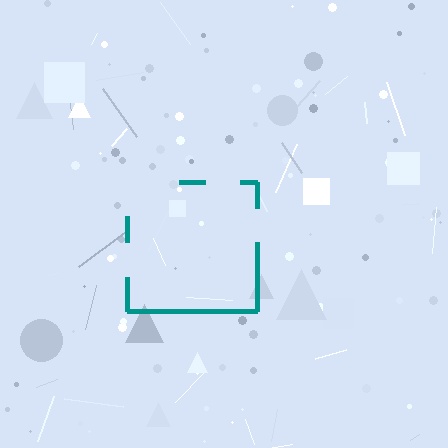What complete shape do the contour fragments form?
The contour fragments form a square.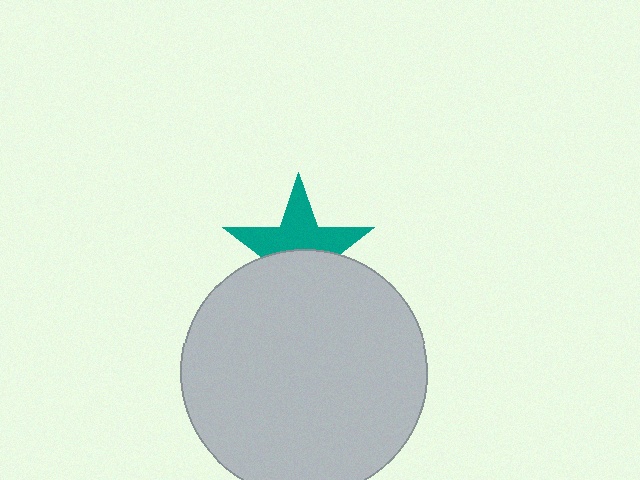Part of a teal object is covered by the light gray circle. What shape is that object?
It is a star.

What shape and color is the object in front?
The object in front is a light gray circle.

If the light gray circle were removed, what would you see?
You would see the complete teal star.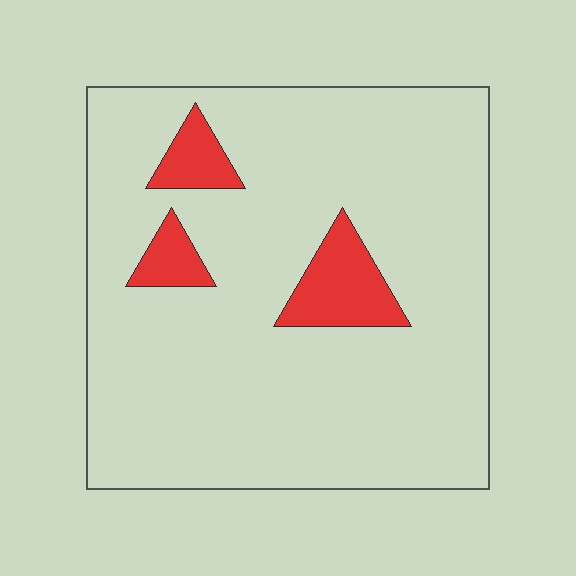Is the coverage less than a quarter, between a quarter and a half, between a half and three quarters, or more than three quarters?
Less than a quarter.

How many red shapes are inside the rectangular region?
3.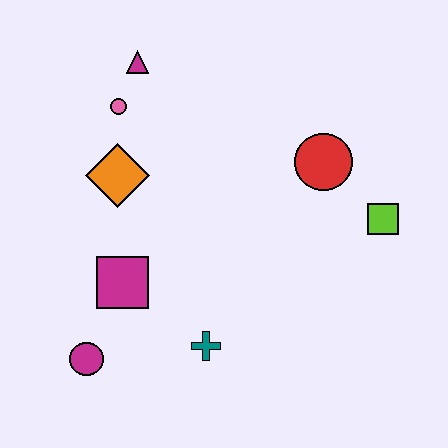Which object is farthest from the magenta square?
The lime square is farthest from the magenta square.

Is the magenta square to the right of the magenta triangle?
No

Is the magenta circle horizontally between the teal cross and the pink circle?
No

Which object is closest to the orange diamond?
The pink circle is closest to the orange diamond.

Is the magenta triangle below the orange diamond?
No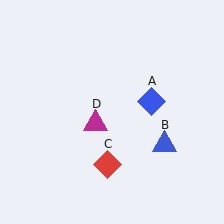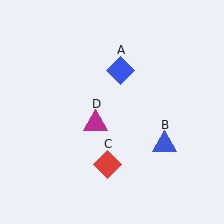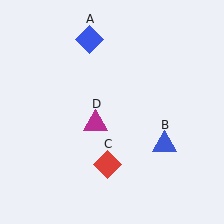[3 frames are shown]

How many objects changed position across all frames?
1 object changed position: blue diamond (object A).